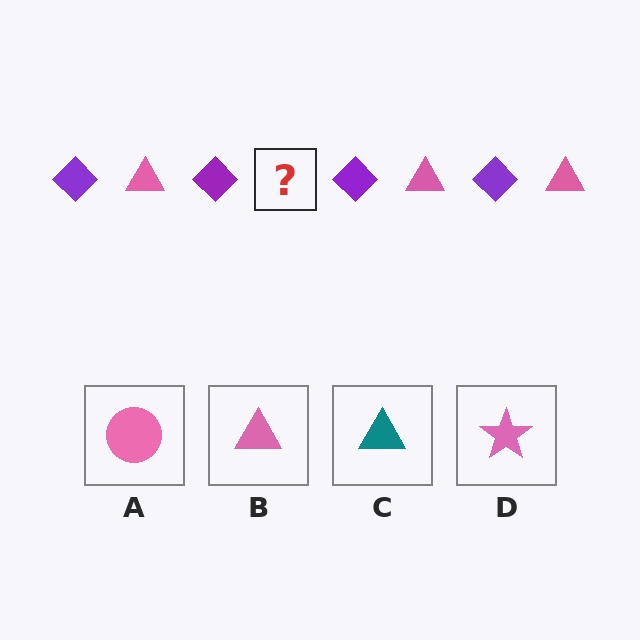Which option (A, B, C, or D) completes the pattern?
B.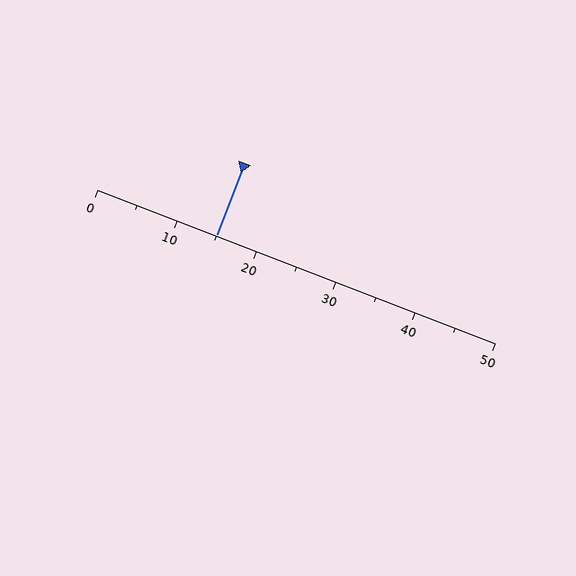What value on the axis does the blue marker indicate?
The marker indicates approximately 15.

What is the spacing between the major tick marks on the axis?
The major ticks are spaced 10 apart.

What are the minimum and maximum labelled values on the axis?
The axis runs from 0 to 50.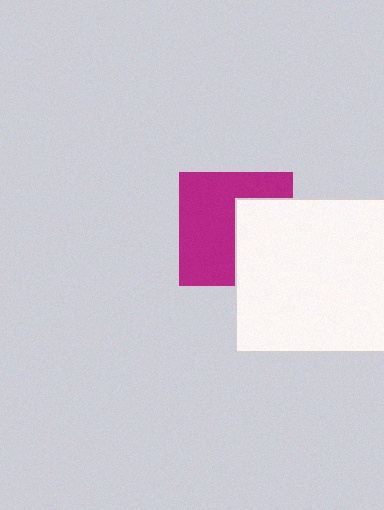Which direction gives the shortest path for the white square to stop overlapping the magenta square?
Moving right gives the shortest separation.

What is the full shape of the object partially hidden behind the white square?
The partially hidden object is a magenta square.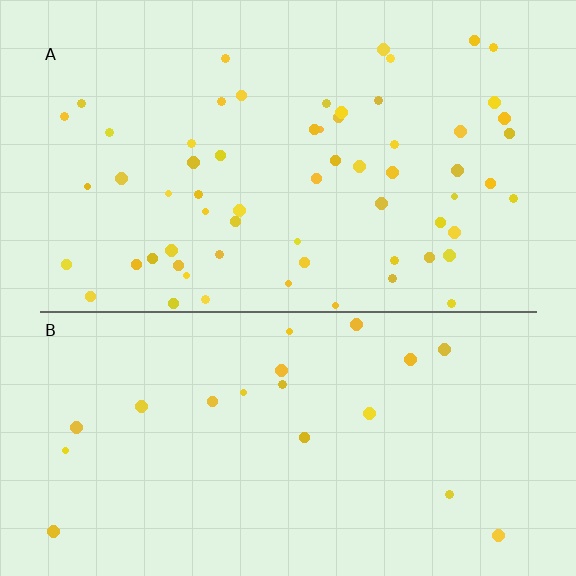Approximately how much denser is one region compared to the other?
Approximately 3.1× — region A over region B.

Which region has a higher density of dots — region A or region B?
A (the top).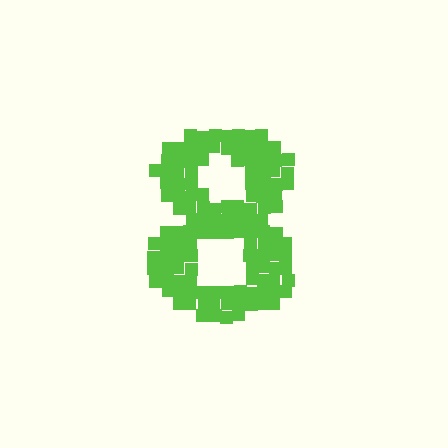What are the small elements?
The small elements are squares.